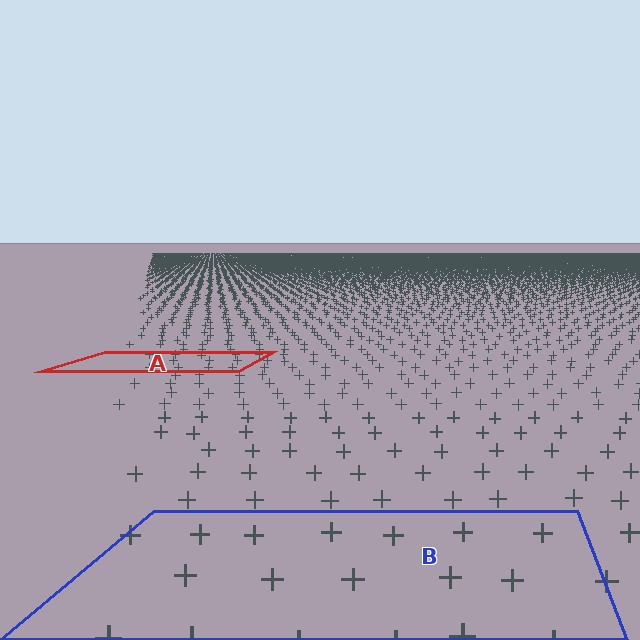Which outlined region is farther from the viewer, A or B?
Region A is farther from the viewer — the texture elements inside it appear smaller and more densely packed.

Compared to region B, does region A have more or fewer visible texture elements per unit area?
Region A has more texture elements per unit area — they are packed more densely because it is farther away.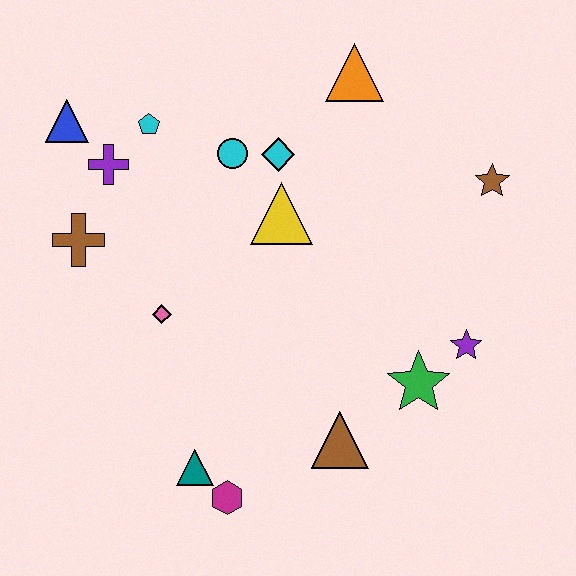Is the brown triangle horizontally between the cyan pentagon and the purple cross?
No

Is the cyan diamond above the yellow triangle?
Yes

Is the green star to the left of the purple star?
Yes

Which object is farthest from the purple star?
The blue triangle is farthest from the purple star.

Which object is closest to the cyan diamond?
The cyan circle is closest to the cyan diamond.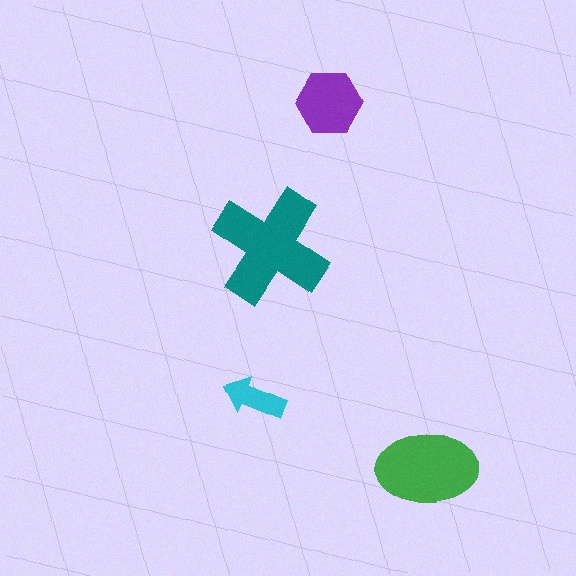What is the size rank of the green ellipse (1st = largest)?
2nd.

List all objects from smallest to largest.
The cyan arrow, the purple hexagon, the green ellipse, the teal cross.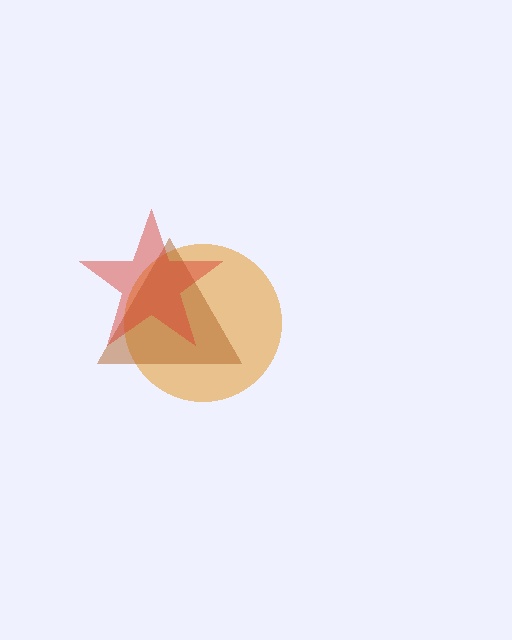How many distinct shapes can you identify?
There are 3 distinct shapes: an orange circle, a brown triangle, a red star.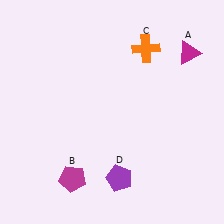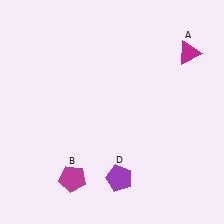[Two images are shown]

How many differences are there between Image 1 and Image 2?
There is 1 difference between the two images.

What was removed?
The orange cross (C) was removed in Image 2.